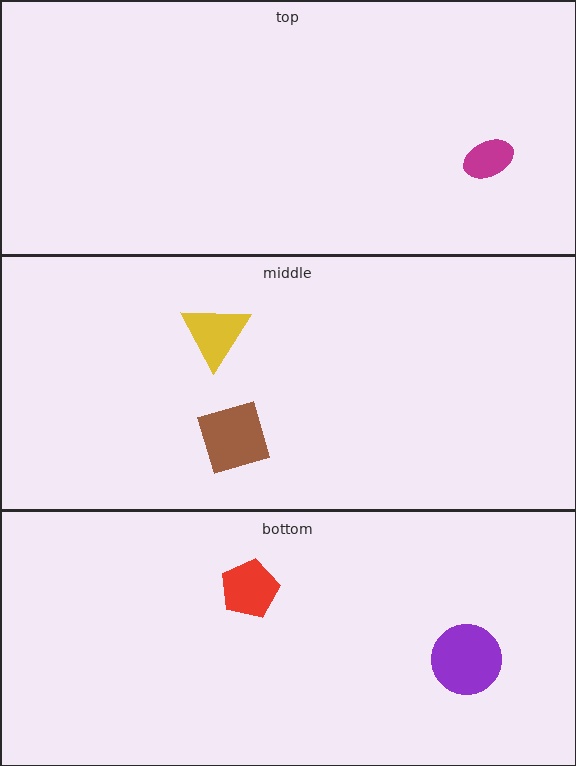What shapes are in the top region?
The magenta ellipse.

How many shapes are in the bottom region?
2.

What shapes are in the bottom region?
The purple circle, the red pentagon.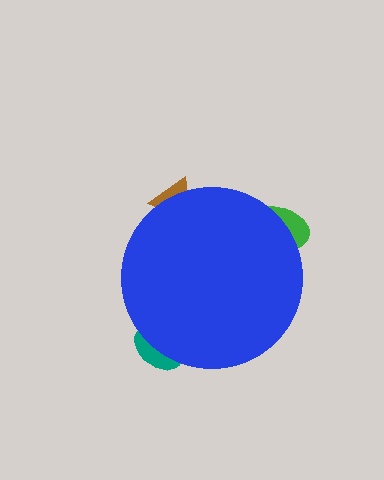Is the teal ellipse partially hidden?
Yes, the teal ellipse is partially hidden behind the blue circle.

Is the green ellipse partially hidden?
Yes, the green ellipse is partially hidden behind the blue circle.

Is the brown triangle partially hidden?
Yes, the brown triangle is partially hidden behind the blue circle.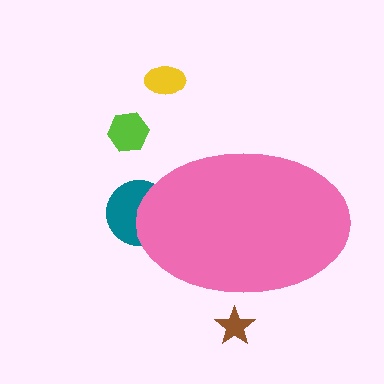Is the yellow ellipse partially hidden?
No, the yellow ellipse is fully visible.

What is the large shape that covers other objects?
A pink ellipse.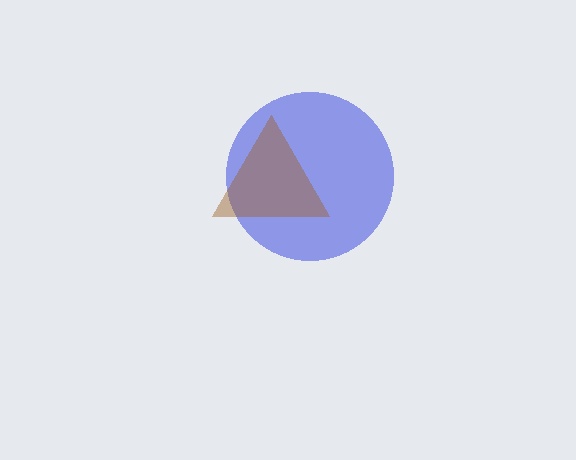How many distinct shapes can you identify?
There are 2 distinct shapes: a blue circle, a brown triangle.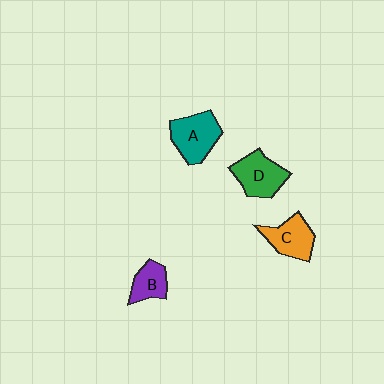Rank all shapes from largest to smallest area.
From largest to smallest: A (teal), D (green), C (orange), B (purple).